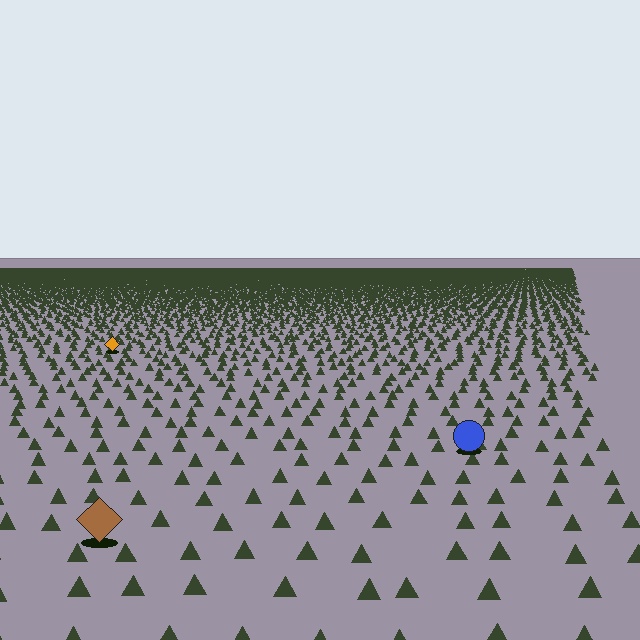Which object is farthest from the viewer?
The orange diamond is farthest from the viewer. It appears smaller and the ground texture around it is denser.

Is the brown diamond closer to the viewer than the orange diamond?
Yes. The brown diamond is closer — you can tell from the texture gradient: the ground texture is coarser near it.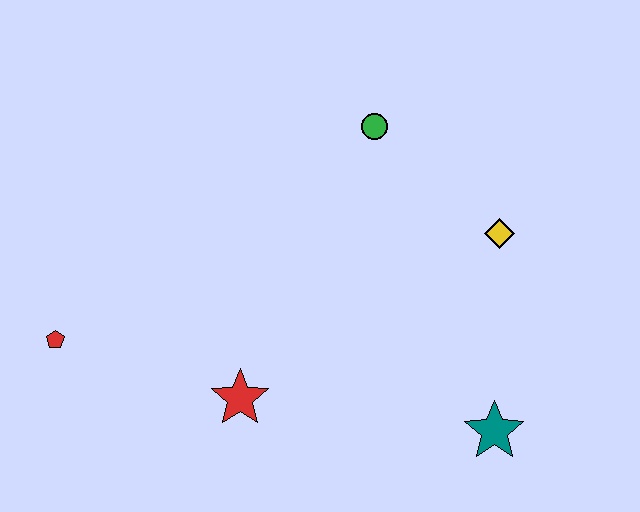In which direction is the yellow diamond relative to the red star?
The yellow diamond is to the right of the red star.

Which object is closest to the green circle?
The yellow diamond is closest to the green circle.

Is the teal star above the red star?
No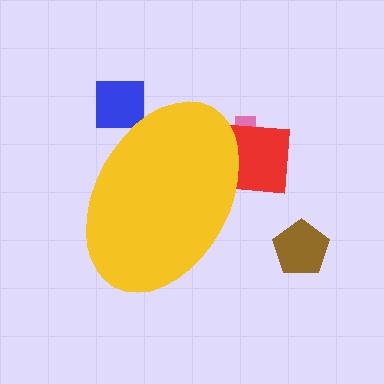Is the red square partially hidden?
Yes, the red square is partially hidden behind the yellow ellipse.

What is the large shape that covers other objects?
A yellow ellipse.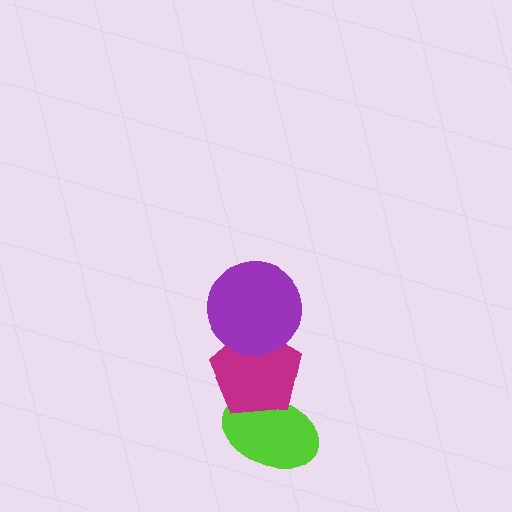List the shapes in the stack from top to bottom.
From top to bottom: the purple circle, the magenta pentagon, the lime ellipse.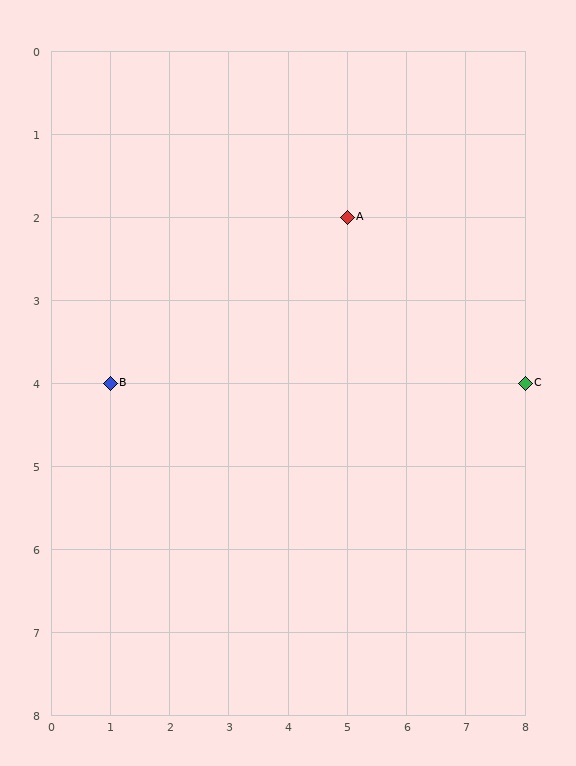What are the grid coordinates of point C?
Point C is at grid coordinates (8, 4).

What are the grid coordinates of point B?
Point B is at grid coordinates (1, 4).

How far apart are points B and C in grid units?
Points B and C are 7 columns apart.